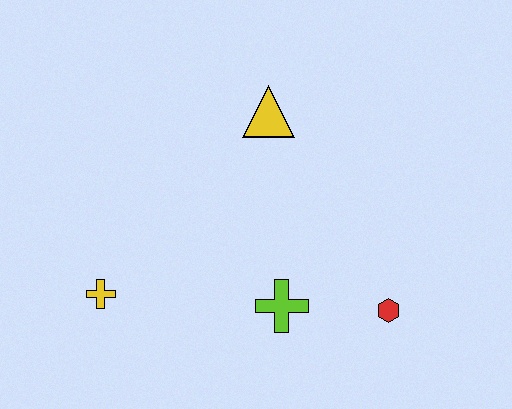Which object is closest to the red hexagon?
The lime cross is closest to the red hexagon.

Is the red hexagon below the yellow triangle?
Yes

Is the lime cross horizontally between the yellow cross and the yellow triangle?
No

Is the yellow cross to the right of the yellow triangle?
No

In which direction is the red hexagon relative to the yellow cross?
The red hexagon is to the right of the yellow cross.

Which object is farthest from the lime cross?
The yellow triangle is farthest from the lime cross.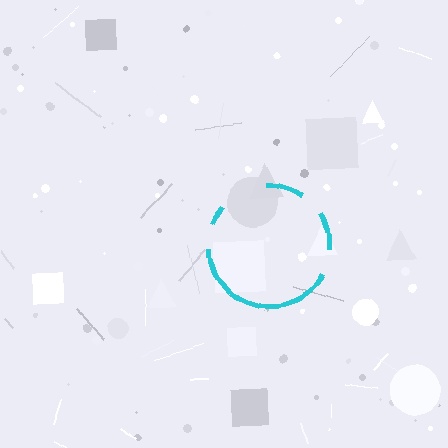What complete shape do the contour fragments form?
The contour fragments form a circle.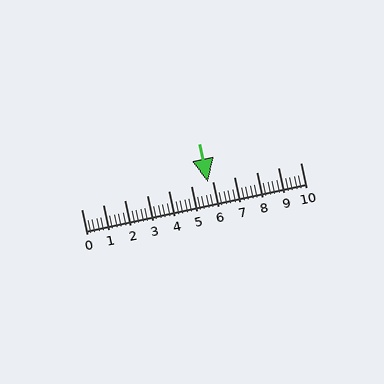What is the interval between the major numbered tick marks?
The major tick marks are spaced 1 units apart.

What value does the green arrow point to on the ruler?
The green arrow points to approximately 5.8.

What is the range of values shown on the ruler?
The ruler shows values from 0 to 10.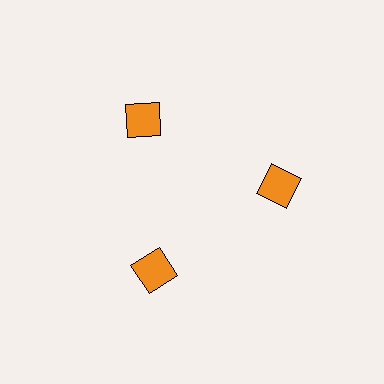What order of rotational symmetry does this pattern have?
This pattern has 3-fold rotational symmetry.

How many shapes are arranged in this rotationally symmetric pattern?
There are 3 shapes, arranged in 3 groups of 1.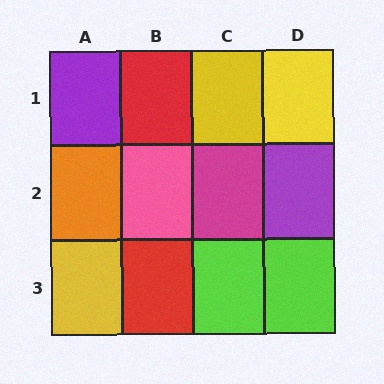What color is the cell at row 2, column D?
Purple.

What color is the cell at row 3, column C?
Lime.